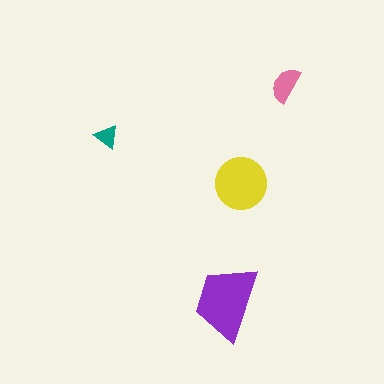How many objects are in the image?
There are 4 objects in the image.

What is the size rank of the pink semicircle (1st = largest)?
3rd.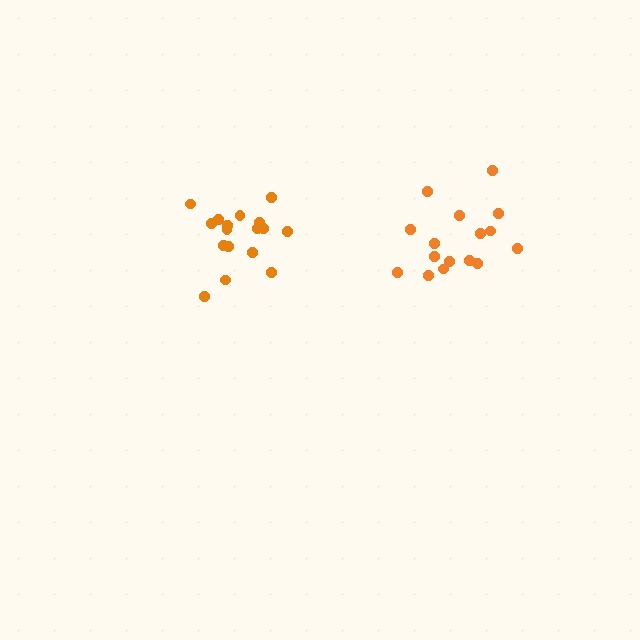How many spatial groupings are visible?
There are 2 spatial groupings.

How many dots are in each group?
Group 1: 17 dots, Group 2: 16 dots (33 total).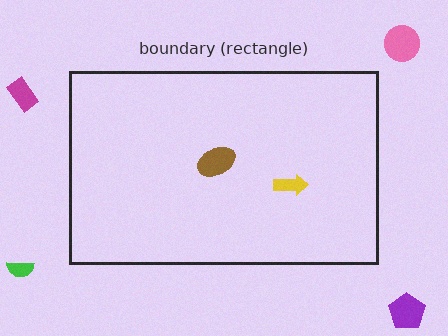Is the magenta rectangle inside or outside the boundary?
Outside.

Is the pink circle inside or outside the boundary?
Outside.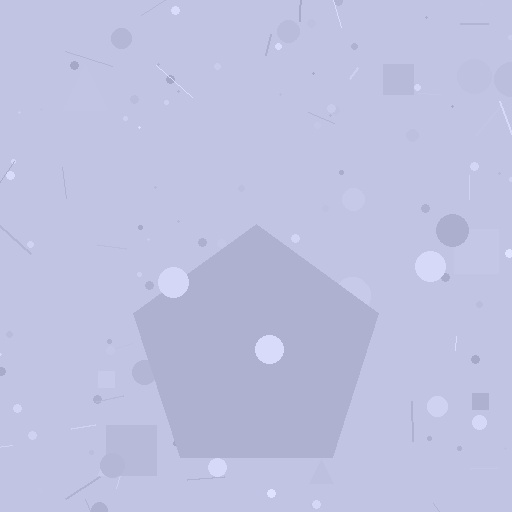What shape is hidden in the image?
A pentagon is hidden in the image.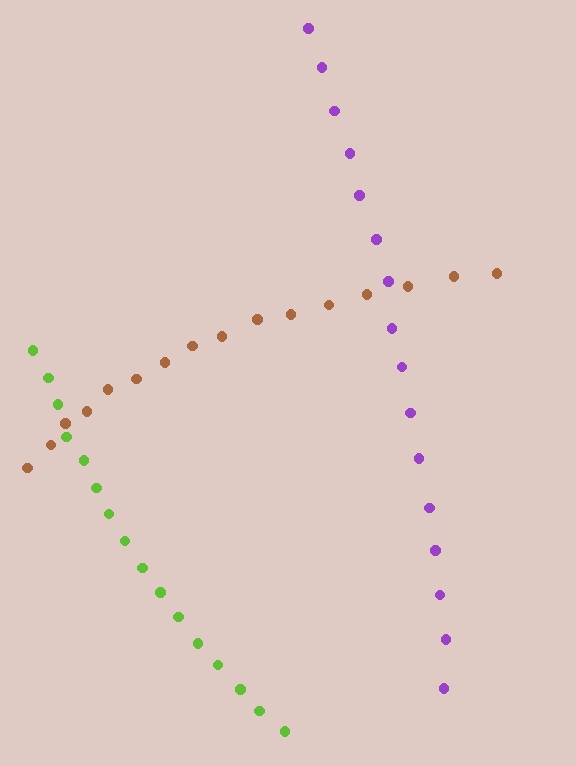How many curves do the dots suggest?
There are 3 distinct paths.